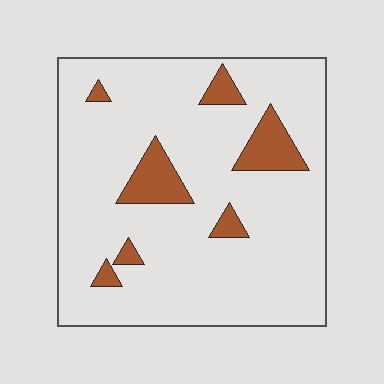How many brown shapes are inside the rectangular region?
7.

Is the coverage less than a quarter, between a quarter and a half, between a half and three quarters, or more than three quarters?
Less than a quarter.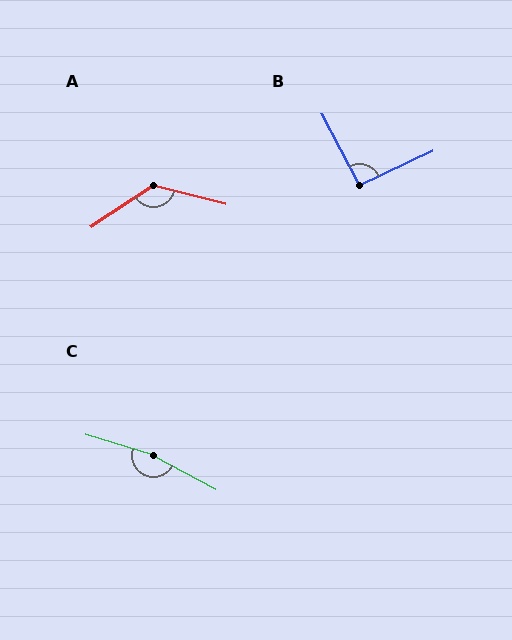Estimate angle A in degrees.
Approximately 132 degrees.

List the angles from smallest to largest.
B (93°), A (132°), C (169°).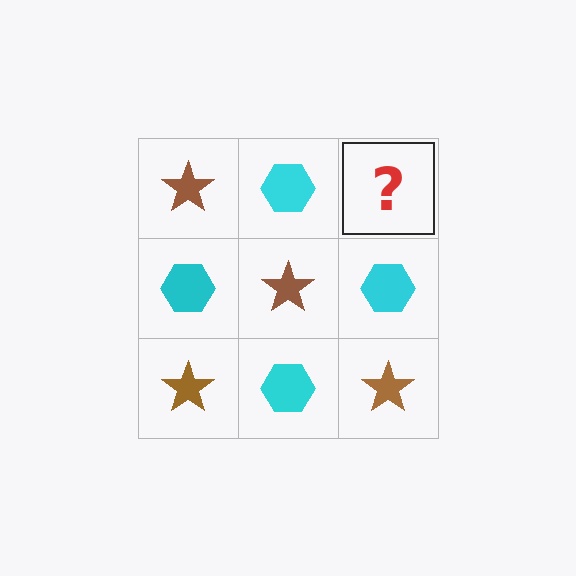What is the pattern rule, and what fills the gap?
The rule is that it alternates brown star and cyan hexagon in a checkerboard pattern. The gap should be filled with a brown star.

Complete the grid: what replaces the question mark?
The question mark should be replaced with a brown star.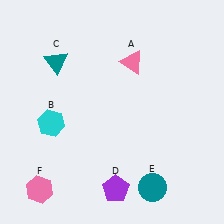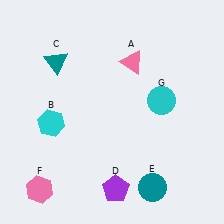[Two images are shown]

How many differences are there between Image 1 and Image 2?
There is 1 difference between the two images.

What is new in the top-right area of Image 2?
A cyan circle (G) was added in the top-right area of Image 2.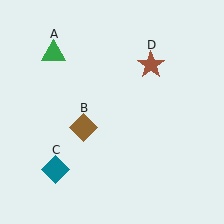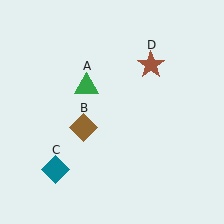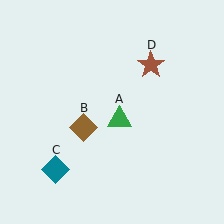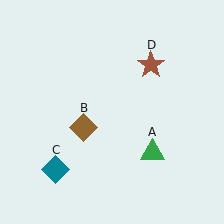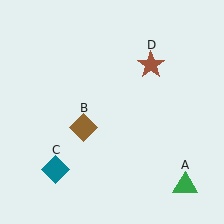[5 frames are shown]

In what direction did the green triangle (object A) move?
The green triangle (object A) moved down and to the right.